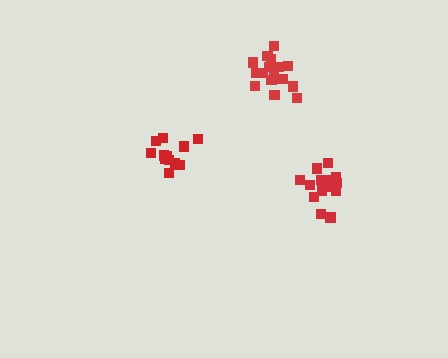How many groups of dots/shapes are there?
There are 3 groups.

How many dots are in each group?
Group 1: 15 dots, Group 2: 17 dots, Group 3: 12 dots (44 total).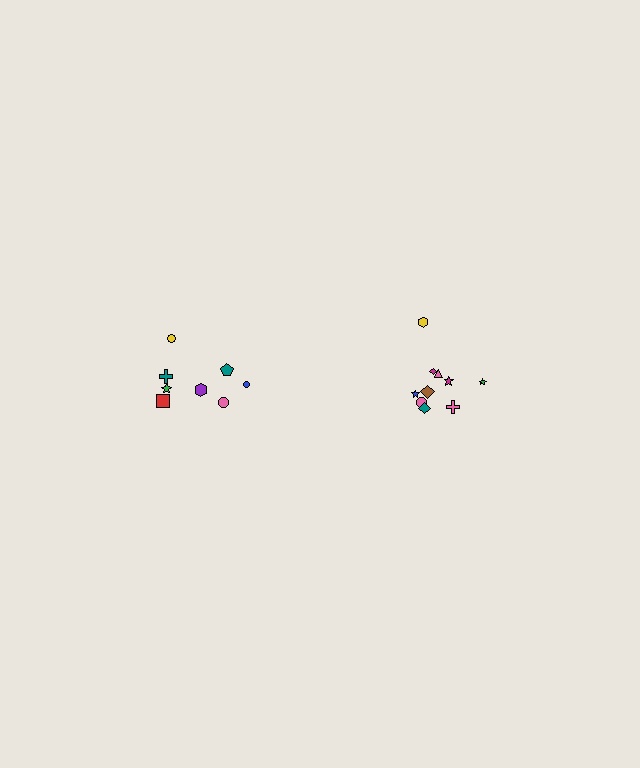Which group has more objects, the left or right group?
The right group.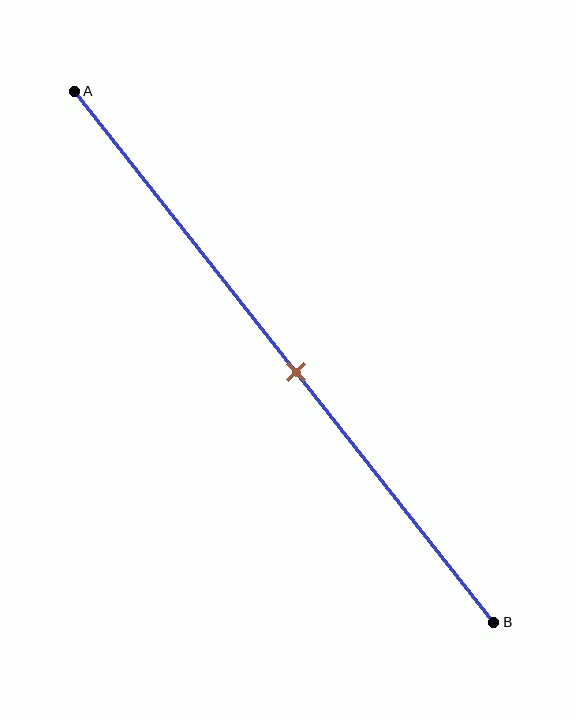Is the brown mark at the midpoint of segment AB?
Yes, the mark is approximately at the midpoint.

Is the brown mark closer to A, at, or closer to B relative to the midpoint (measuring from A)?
The brown mark is approximately at the midpoint of segment AB.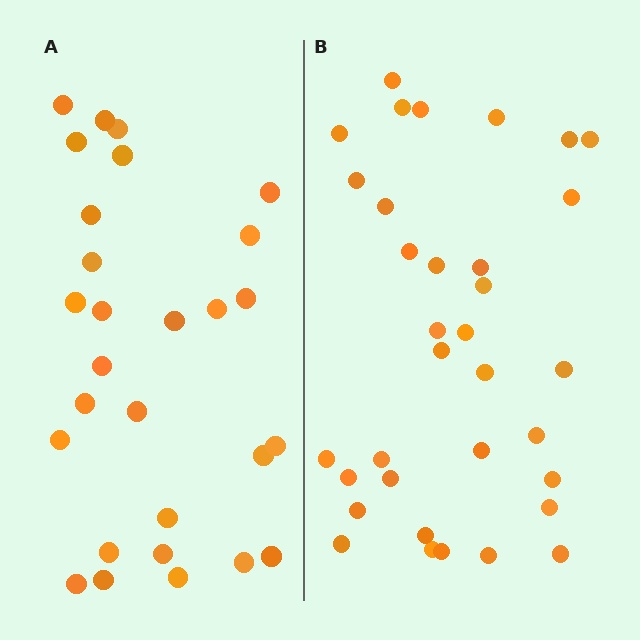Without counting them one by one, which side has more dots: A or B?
Region B (the right region) has more dots.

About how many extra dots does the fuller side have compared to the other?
Region B has about 6 more dots than region A.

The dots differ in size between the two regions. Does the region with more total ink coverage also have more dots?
No. Region A has more total ink coverage because its dots are larger, but region B actually contains more individual dots. Total area can be misleading — the number of items is what matters here.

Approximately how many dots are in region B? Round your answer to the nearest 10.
About 30 dots. (The exact count is 34, which rounds to 30.)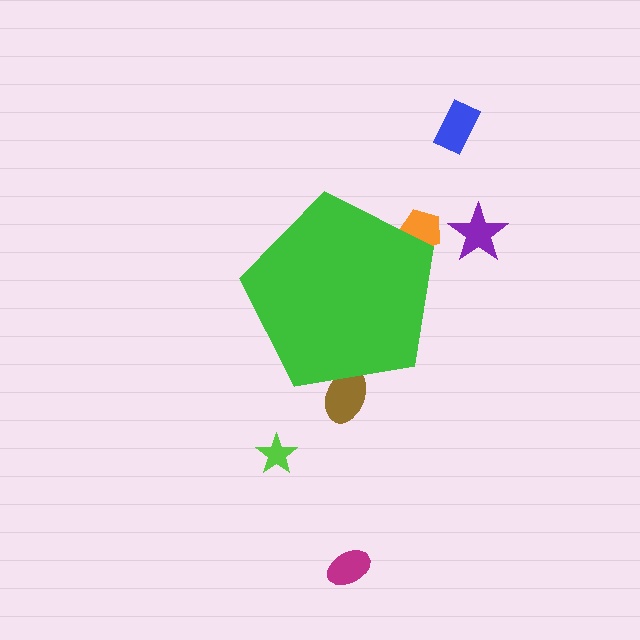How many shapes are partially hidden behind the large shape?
2 shapes are partially hidden.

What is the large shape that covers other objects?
A green pentagon.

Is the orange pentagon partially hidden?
Yes, the orange pentagon is partially hidden behind the green pentagon.